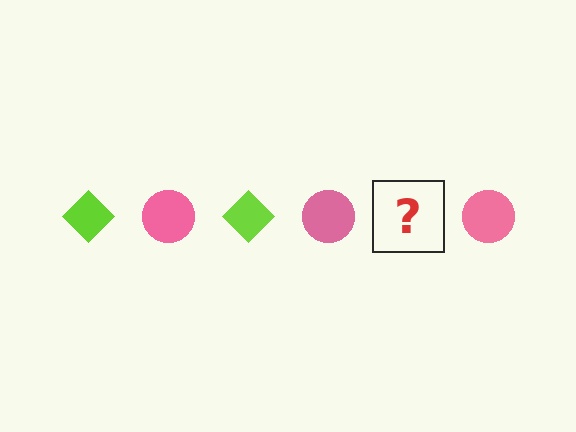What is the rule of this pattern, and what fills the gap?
The rule is that the pattern alternates between lime diamond and pink circle. The gap should be filled with a lime diamond.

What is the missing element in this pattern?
The missing element is a lime diamond.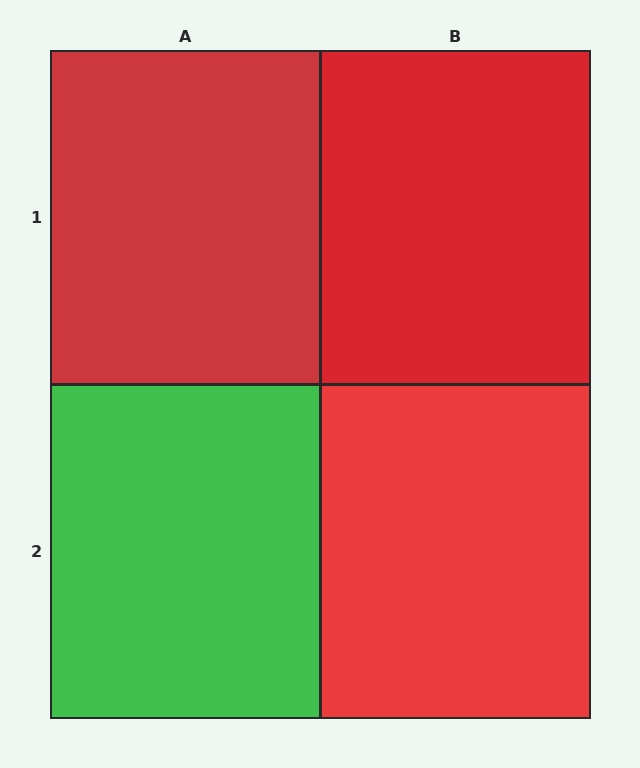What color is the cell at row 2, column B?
Red.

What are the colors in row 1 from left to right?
Red, red.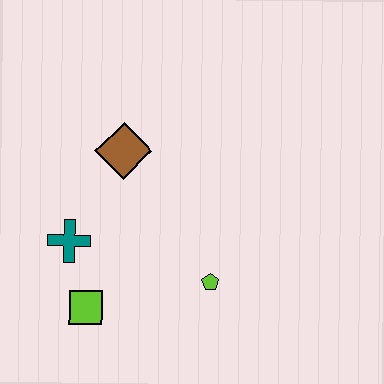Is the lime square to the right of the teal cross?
Yes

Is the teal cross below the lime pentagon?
No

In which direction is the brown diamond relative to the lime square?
The brown diamond is above the lime square.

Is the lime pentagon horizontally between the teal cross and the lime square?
No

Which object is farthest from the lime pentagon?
The brown diamond is farthest from the lime pentagon.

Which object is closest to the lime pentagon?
The lime square is closest to the lime pentagon.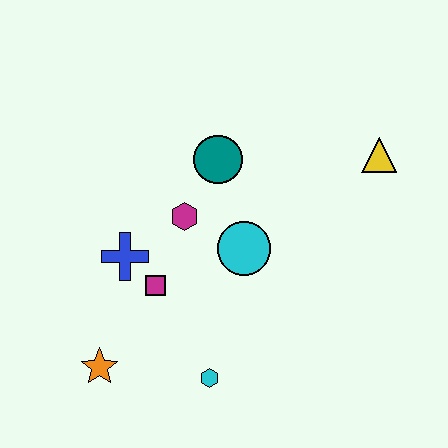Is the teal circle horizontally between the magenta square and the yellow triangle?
Yes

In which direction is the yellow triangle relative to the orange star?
The yellow triangle is to the right of the orange star.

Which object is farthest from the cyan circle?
The orange star is farthest from the cyan circle.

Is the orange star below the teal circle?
Yes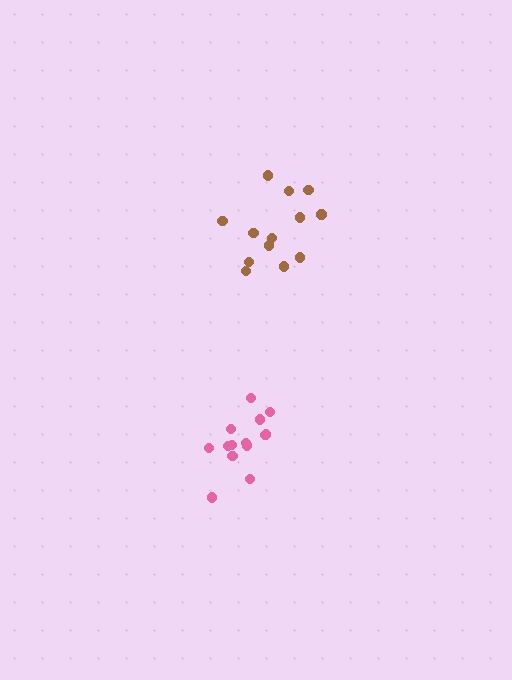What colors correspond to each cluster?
The clusters are colored: pink, brown.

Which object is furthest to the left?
The pink cluster is leftmost.